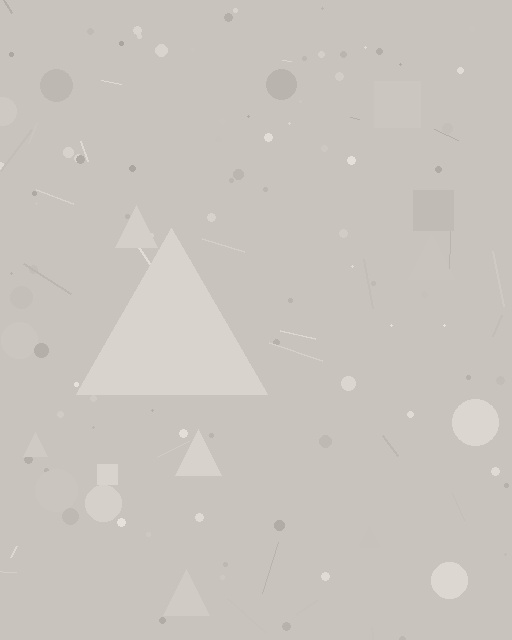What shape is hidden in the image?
A triangle is hidden in the image.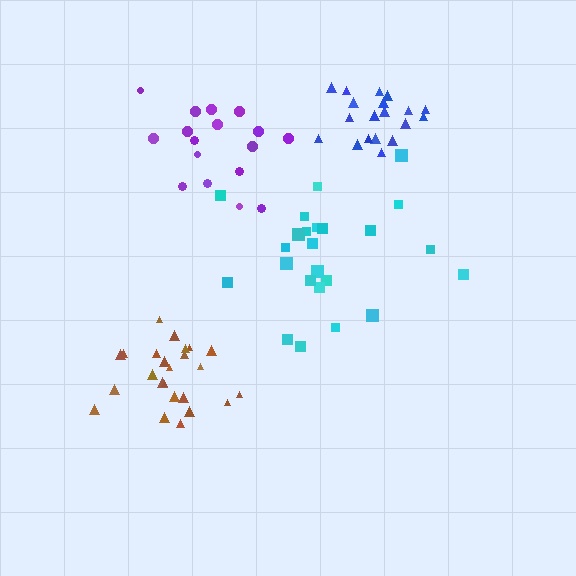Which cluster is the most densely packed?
Blue.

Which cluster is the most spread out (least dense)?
Cyan.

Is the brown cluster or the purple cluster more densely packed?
Brown.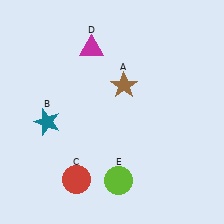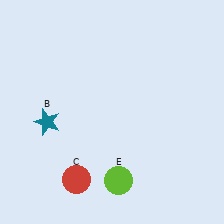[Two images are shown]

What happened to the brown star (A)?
The brown star (A) was removed in Image 2. It was in the top-right area of Image 1.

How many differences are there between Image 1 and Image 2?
There are 2 differences between the two images.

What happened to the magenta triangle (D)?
The magenta triangle (D) was removed in Image 2. It was in the top-left area of Image 1.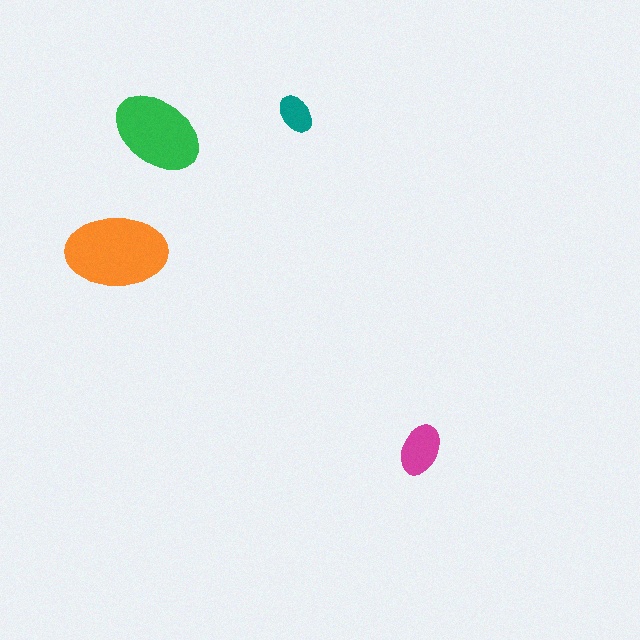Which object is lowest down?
The magenta ellipse is bottommost.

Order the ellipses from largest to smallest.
the orange one, the green one, the magenta one, the teal one.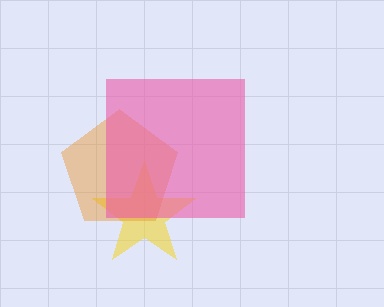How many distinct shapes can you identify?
There are 3 distinct shapes: a yellow star, an orange pentagon, a pink square.